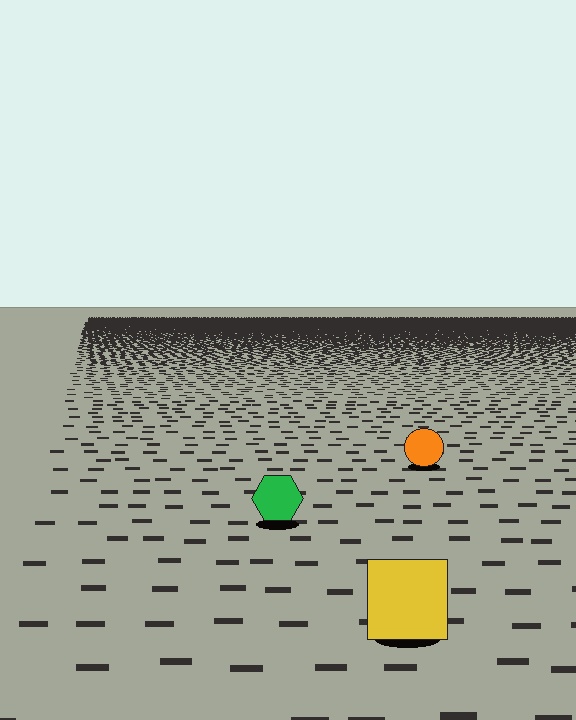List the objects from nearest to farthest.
From nearest to farthest: the yellow square, the green hexagon, the orange circle.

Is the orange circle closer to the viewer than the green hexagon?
No. The green hexagon is closer — you can tell from the texture gradient: the ground texture is coarser near it.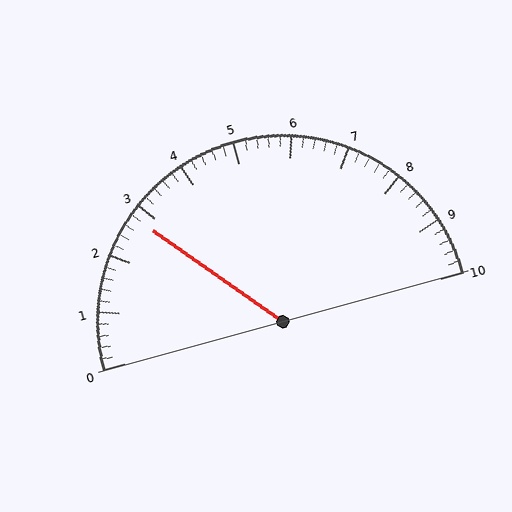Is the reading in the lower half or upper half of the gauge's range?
The reading is in the lower half of the range (0 to 10).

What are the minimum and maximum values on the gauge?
The gauge ranges from 0 to 10.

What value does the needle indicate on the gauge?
The needle indicates approximately 2.8.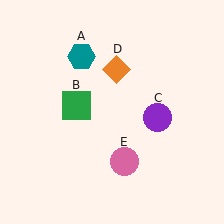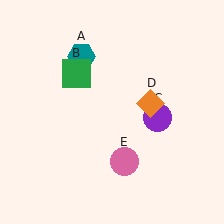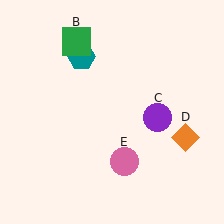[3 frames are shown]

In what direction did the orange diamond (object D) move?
The orange diamond (object D) moved down and to the right.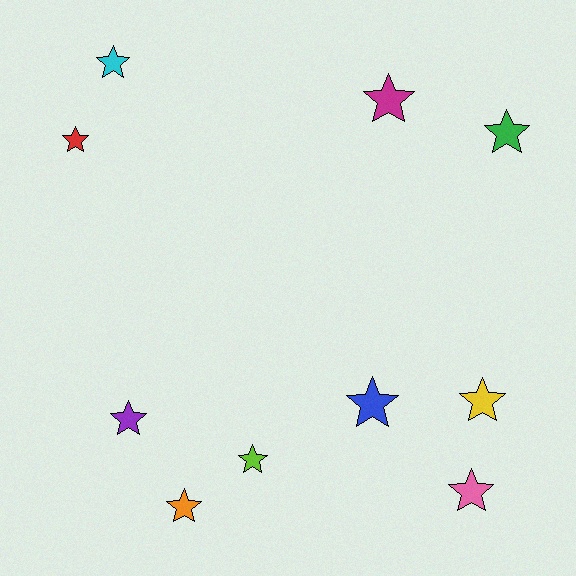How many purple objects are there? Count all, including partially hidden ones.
There is 1 purple object.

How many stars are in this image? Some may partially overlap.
There are 10 stars.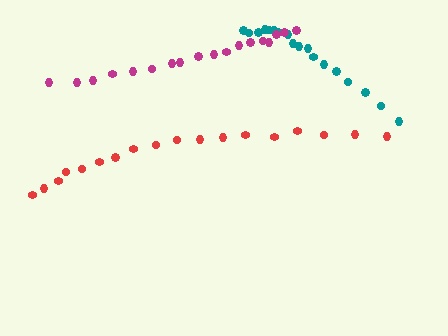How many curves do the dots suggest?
There are 3 distinct paths.